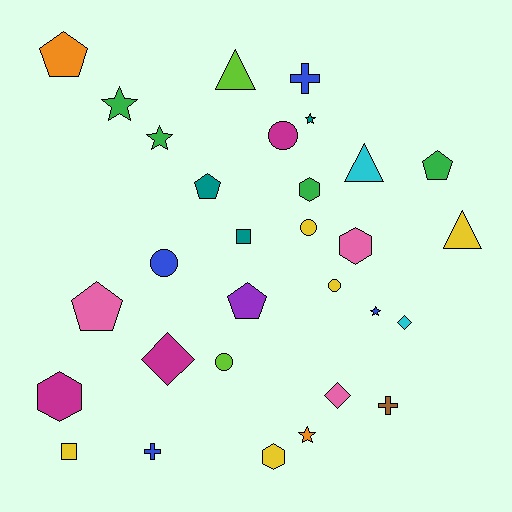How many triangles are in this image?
There are 3 triangles.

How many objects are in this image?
There are 30 objects.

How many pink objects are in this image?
There are 3 pink objects.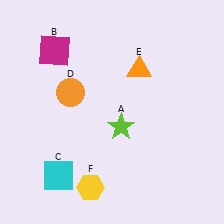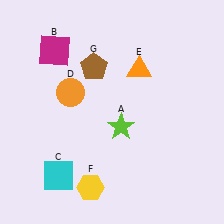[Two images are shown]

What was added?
A brown pentagon (G) was added in Image 2.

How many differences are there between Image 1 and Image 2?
There is 1 difference between the two images.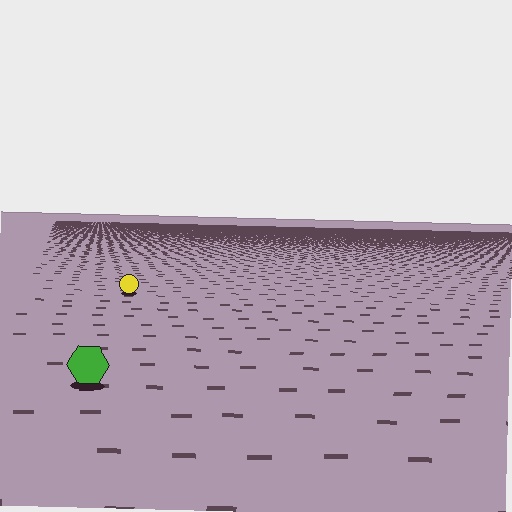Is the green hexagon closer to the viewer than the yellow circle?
Yes. The green hexagon is closer — you can tell from the texture gradient: the ground texture is coarser near it.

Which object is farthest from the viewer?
The yellow circle is farthest from the viewer. It appears smaller and the ground texture around it is denser.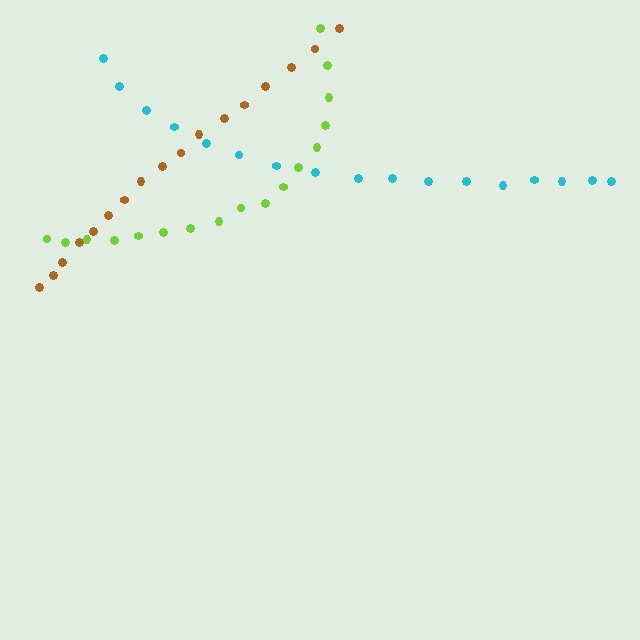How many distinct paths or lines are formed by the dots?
There are 3 distinct paths.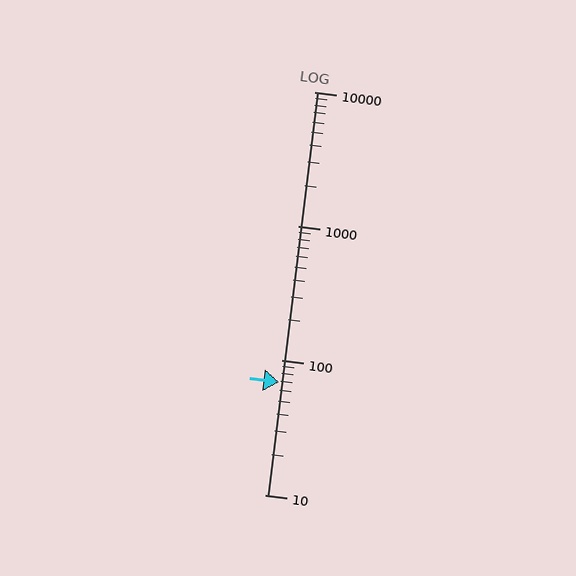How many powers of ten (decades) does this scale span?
The scale spans 3 decades, from 10 to 10000.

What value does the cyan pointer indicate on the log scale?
The pointer indicates approximately 69.